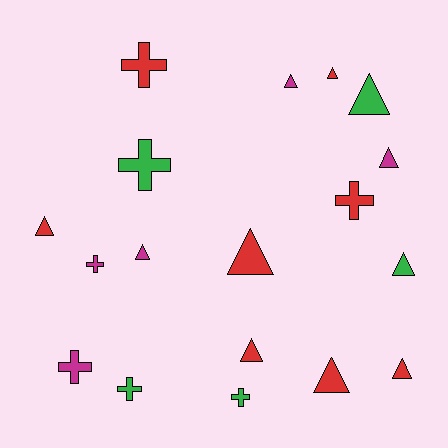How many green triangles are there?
There are 2 green triangles.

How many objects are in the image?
There are 18 objects.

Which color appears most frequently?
Red, with 8 objects.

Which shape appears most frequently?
Triangle, with 11 objects.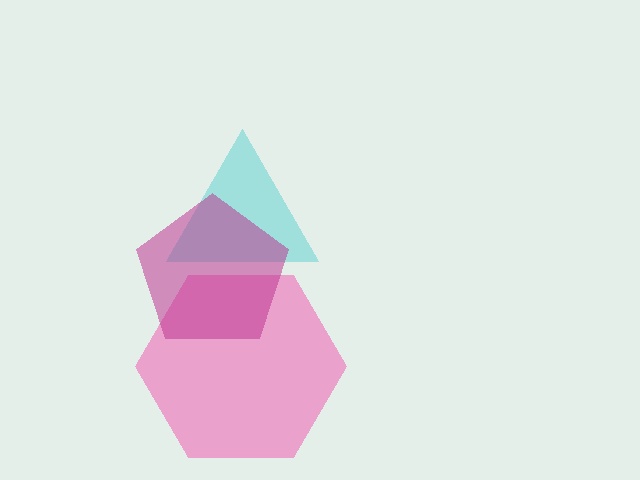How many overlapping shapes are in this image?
There are 3 overlapping shapes in the image.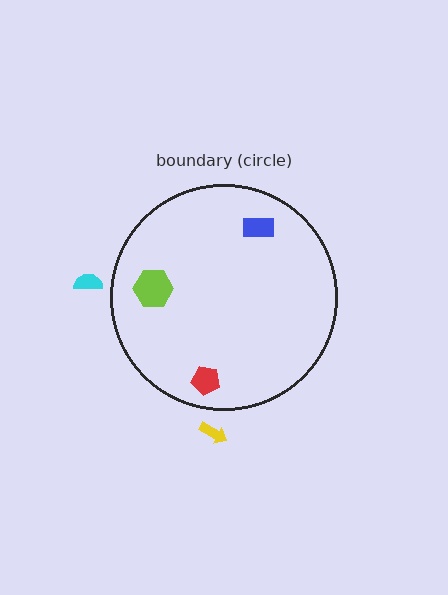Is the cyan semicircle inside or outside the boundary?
Outside.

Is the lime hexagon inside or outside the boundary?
Inside.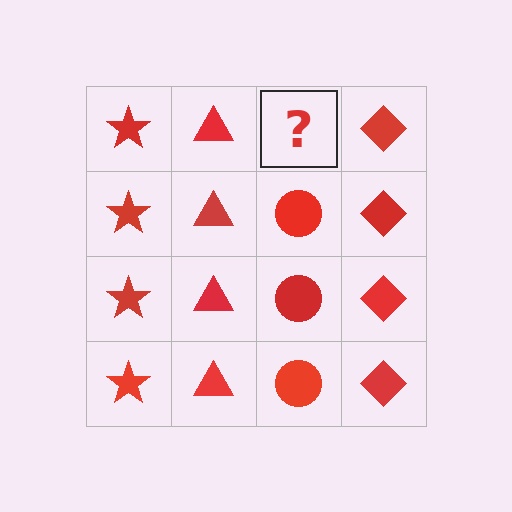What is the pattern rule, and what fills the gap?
The rule is that each column has a consistent shape. The gap should be filled with a red circle.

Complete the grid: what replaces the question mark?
The question mark should be replaced with a red circle.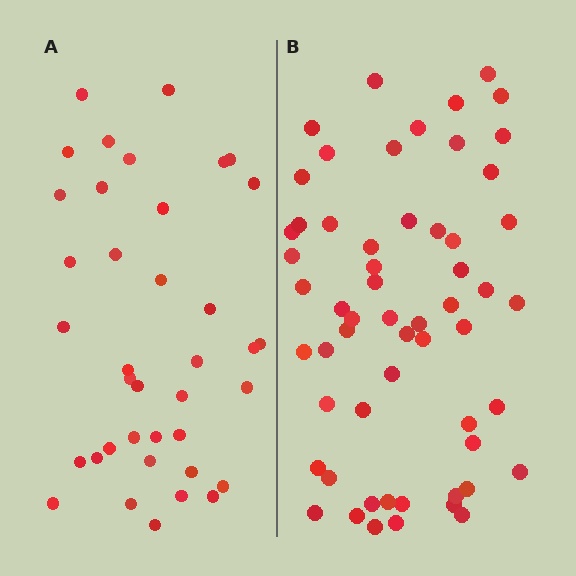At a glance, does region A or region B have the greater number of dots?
Region B (the right region) has more dots.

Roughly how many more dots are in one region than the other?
Region B has approximately 20 more dots than region A.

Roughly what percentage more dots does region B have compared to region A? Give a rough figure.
About 55% more.